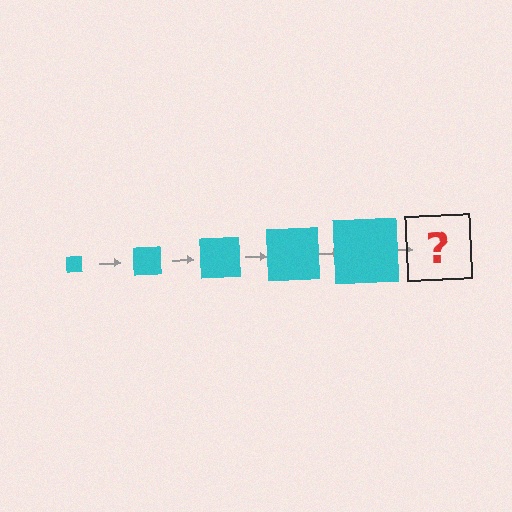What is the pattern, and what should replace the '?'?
The pattern is that the square gets progressively larger each step. The '?' should be a cyan square, larger than the previous one.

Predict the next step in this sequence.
The next step is a cyan square, larger than the previous one.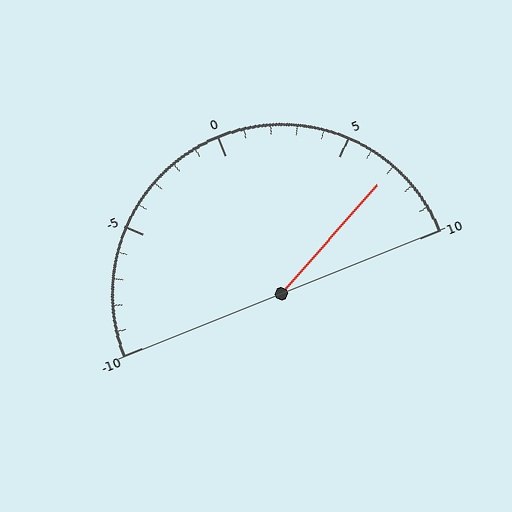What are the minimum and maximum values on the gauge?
The gauge ranges from -10 to 10.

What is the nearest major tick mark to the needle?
The nearest major tick mark is 5.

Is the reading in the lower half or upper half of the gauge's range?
The reading is in the upper half of the range (-10 to 10).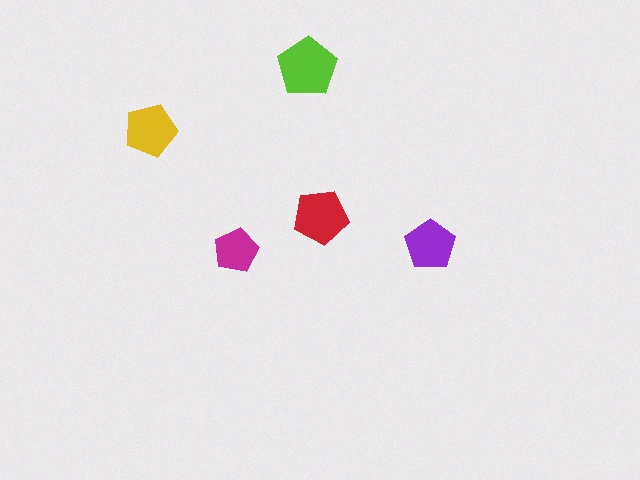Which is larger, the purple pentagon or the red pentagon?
The red one.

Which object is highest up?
The lime pentagon is topmost.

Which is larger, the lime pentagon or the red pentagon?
The lime one.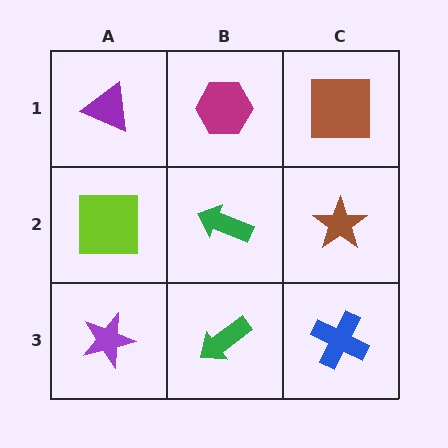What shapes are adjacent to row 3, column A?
A lime square (row 2, column A), a green arrow (row 3, column B).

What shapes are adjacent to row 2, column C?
A brown square (row 1, column C), a blue cross (row 3, column C), a green arrow (row 2, column B).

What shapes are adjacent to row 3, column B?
A green arrow (row 2, column B), a purple star (row 3, column A), a blue cross (row 3, column C).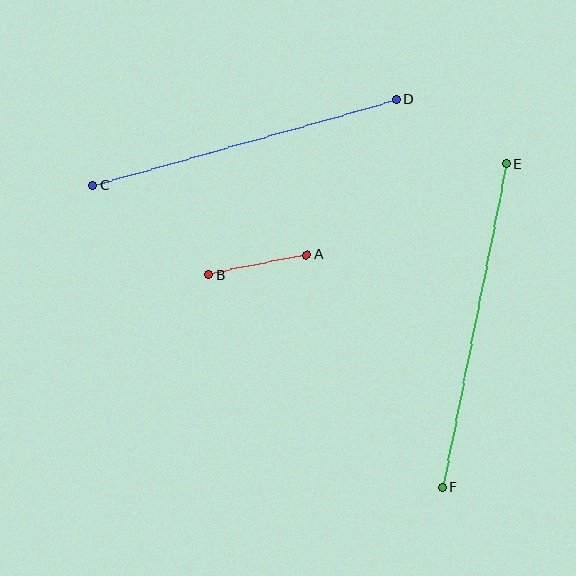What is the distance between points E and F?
The distance is approximately 329 pixels.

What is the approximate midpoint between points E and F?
The midpoint is at approximately (474, 326) pixels.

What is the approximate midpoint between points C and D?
The midpoint is at approximately (245, 142) pixels.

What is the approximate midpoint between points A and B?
The midpoint is at approximately (258, 265) pixels.